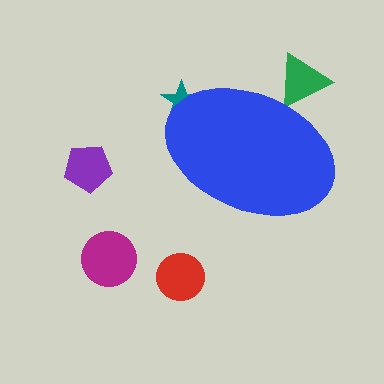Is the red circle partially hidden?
No, the red circle is fully visible.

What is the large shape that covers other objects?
A blue ellipse.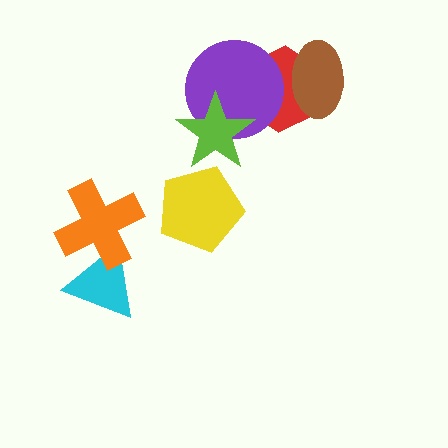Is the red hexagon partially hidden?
Yes, it is partially covered by another shape.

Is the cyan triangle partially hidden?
Yes, it is partially covered by another shape.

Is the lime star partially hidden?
Yes, it is partially covered by another shape.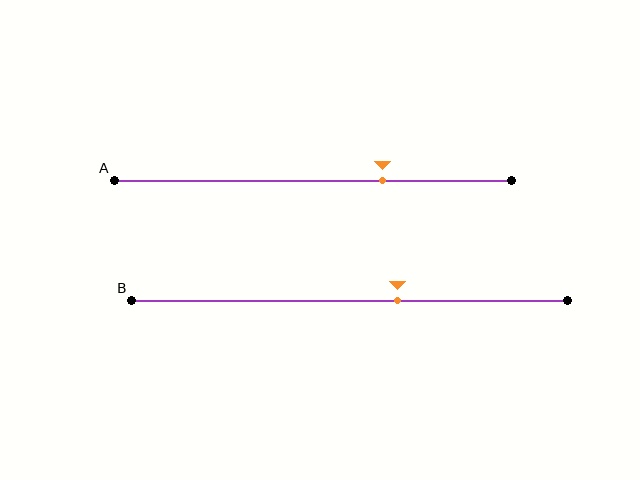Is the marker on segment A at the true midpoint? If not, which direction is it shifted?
No, the marker on segment A is shifted to the right by about 18% of the segment length.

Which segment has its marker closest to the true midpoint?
Segment B has its marker closest to the true midpoint.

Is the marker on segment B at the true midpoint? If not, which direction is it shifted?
No, the marker on segment B is shifted to the right by about 11% of the segment length.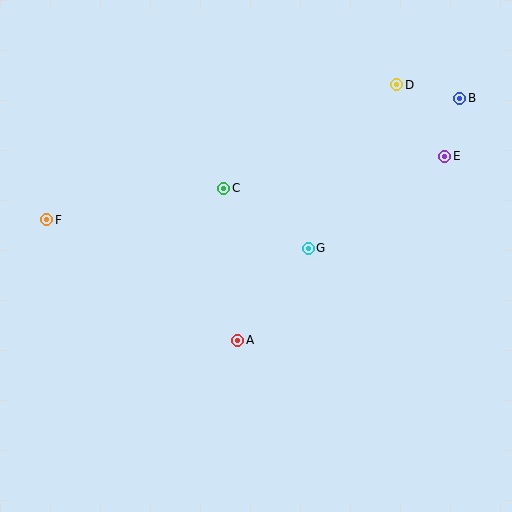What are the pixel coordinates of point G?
Point G is at (308, 248).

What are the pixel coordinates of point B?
Point B is at (460, 98).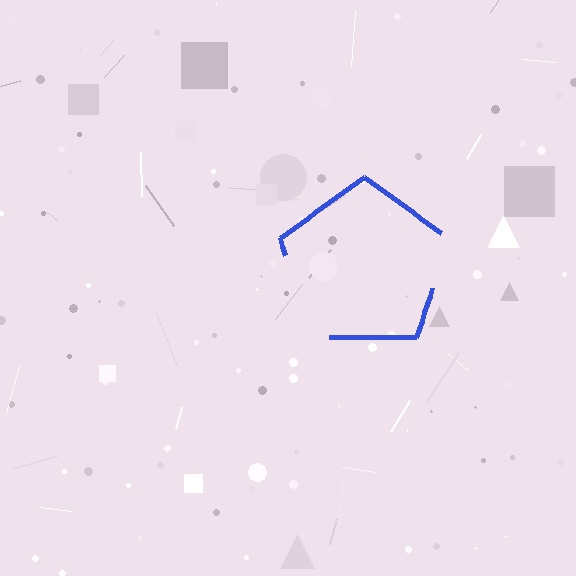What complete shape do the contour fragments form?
The contour fragments form a pentagon.